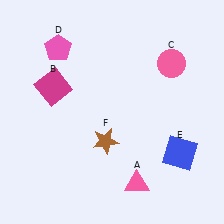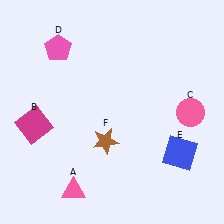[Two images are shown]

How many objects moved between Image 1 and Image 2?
3 objects moved between the two images.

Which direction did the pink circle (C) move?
The pink circle (C) moved down.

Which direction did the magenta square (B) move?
The magenta square (B) moved down.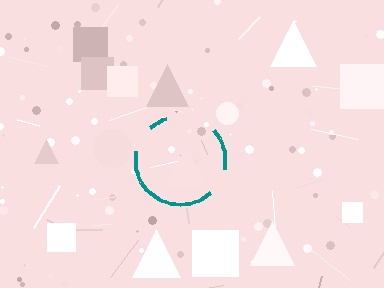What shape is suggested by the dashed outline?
The dashed outline suggests a circle.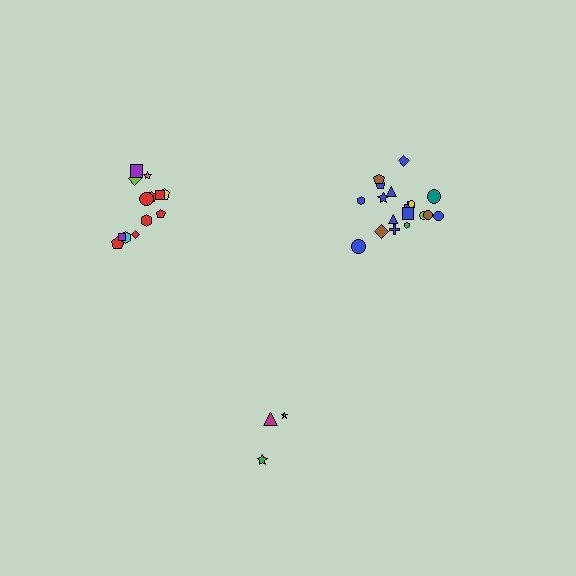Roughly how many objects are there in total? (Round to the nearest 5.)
Roughly 35 objects in total.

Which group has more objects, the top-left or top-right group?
The top-right group.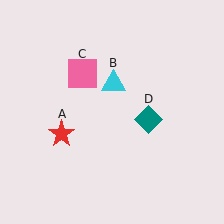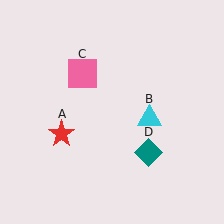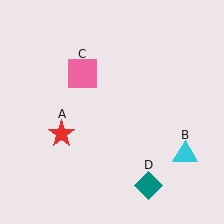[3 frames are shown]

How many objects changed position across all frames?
2 objects changed position: cyan triangle (object B), teal diamond (object D).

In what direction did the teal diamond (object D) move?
The teal diamond (object D) moved down.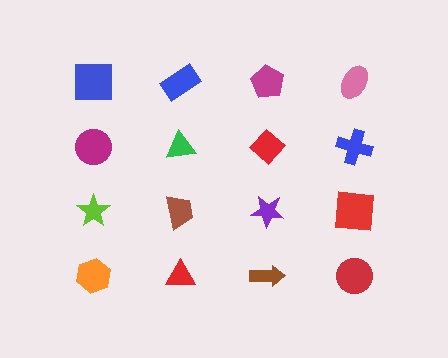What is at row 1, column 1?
A blue square.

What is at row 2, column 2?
A green triangle.